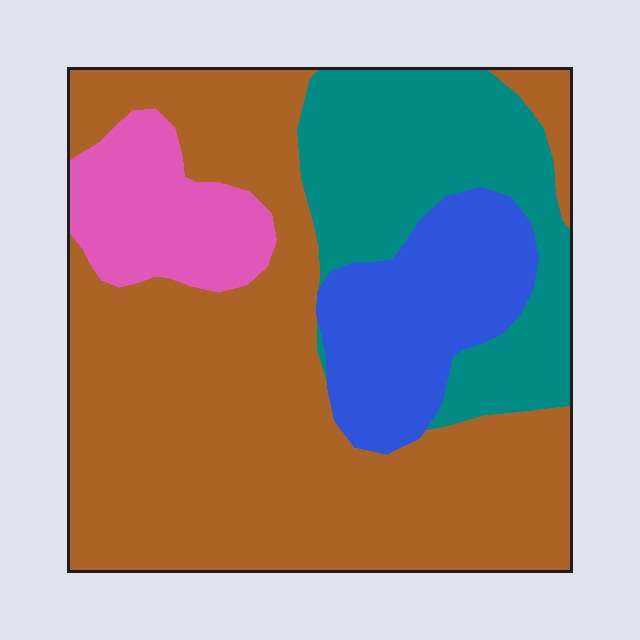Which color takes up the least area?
Pink, at roughly 10%.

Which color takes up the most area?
Brown, at roughly 55%.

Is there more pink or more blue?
Blue.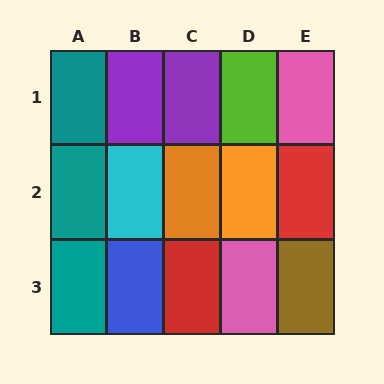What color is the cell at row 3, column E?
Brown.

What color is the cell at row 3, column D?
Pink.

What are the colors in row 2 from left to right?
Teal, cyan, orange, orange, red.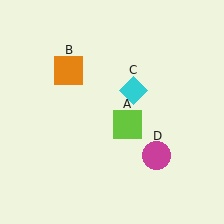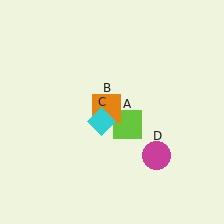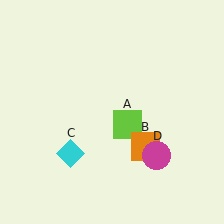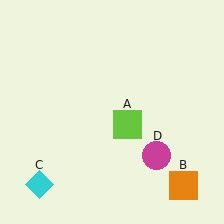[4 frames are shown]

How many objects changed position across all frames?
2 objects changed position: orange square (object B), cyan diamond (object C).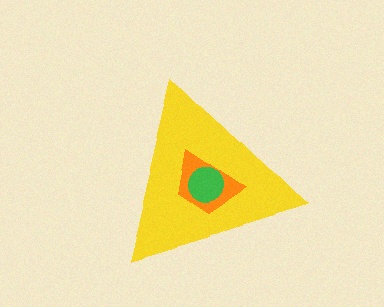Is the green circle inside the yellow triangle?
Yes.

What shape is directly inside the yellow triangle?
The orange trapezoid.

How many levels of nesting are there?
3.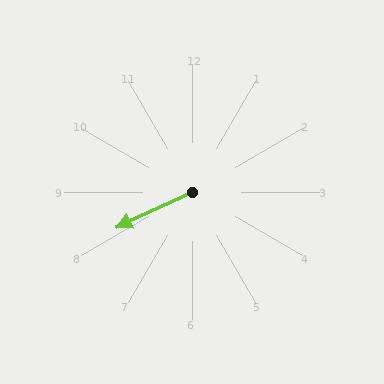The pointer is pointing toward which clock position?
Roughly 8 o'clock.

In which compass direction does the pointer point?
Southwest.